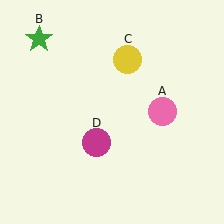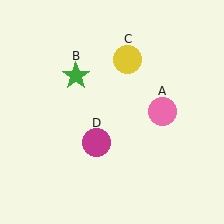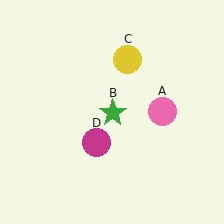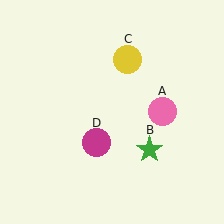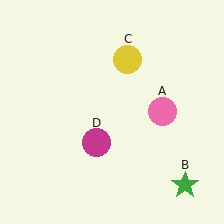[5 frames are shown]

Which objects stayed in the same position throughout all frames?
Pink circle (object A) and yellow circle (object C) and magenta circle (object D) remained stationary.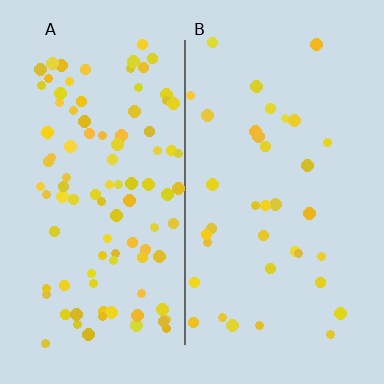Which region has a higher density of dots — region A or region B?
A (the left).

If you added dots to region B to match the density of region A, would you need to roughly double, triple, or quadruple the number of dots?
Approximately triple.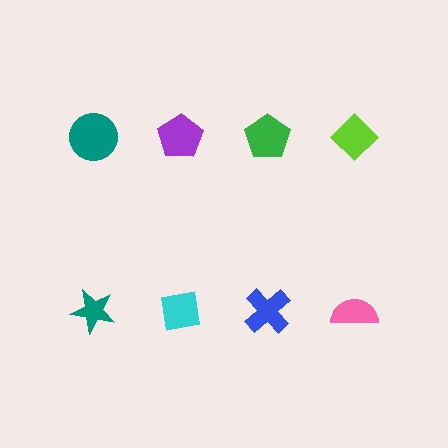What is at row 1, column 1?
A teal circle.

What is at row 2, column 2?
A cyan square.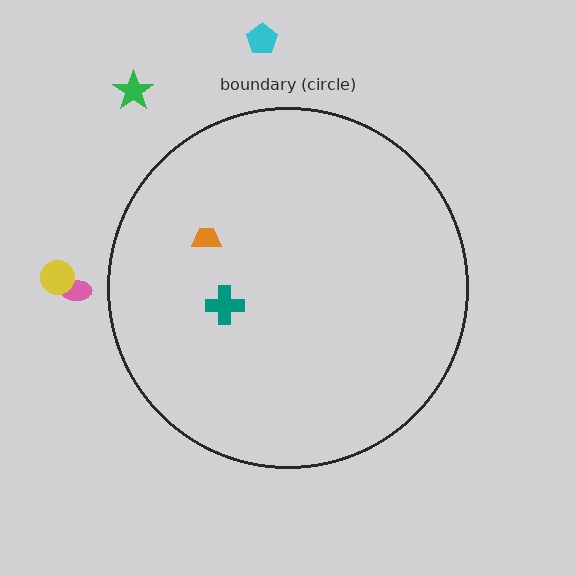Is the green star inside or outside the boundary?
Outside.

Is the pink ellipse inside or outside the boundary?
Outside.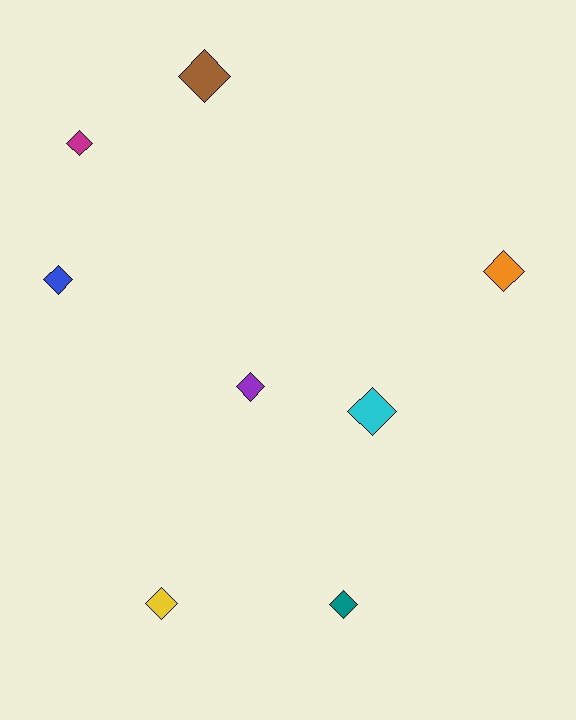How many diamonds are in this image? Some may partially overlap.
There are 8 diamonds.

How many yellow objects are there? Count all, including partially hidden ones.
There is 1 yellow object.